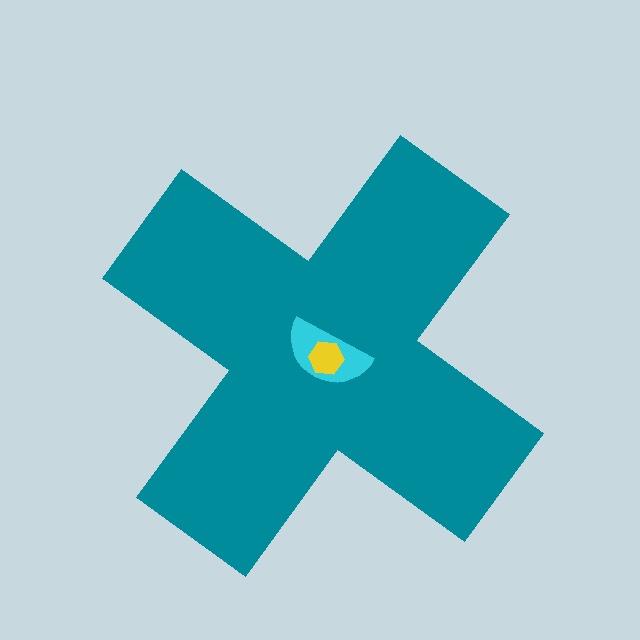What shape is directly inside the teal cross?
The cyan semicircle.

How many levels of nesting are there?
3.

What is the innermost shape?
The yellow hexagon.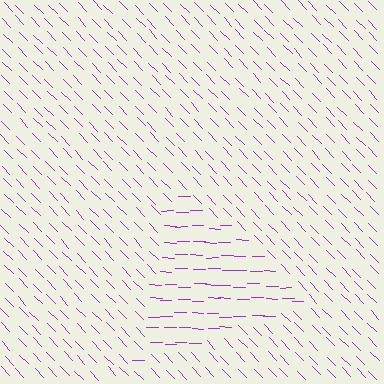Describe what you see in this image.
The image is filled with small purple line segments. A triangle region in the image has lines oriented differently from the surrounding lines, creating a visible texture boundary.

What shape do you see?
I see a triangle.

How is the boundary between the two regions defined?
The boundary is defined purely by a change in line orientation (approximately 45 degrees difference). All lines are the same color and thickness.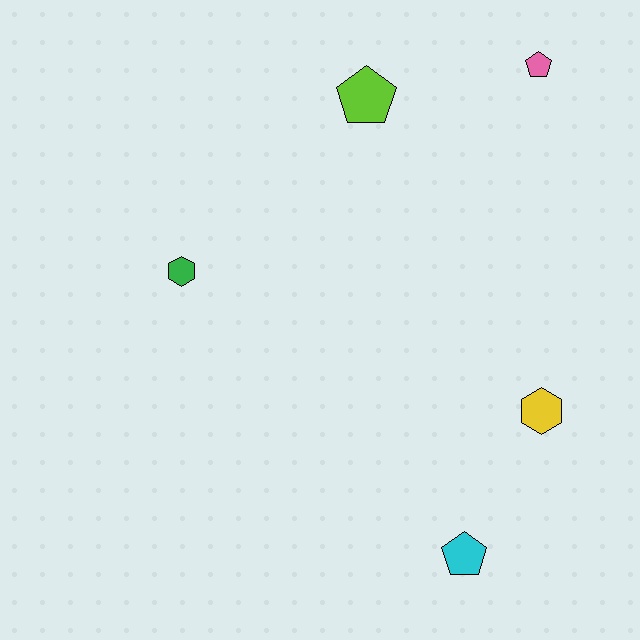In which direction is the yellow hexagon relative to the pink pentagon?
The yellow hexagon is below the pink pentagon.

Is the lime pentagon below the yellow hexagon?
No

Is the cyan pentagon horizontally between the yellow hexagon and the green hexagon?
Yes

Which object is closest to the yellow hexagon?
The cyan pentagon is closest to the yellow hexagon.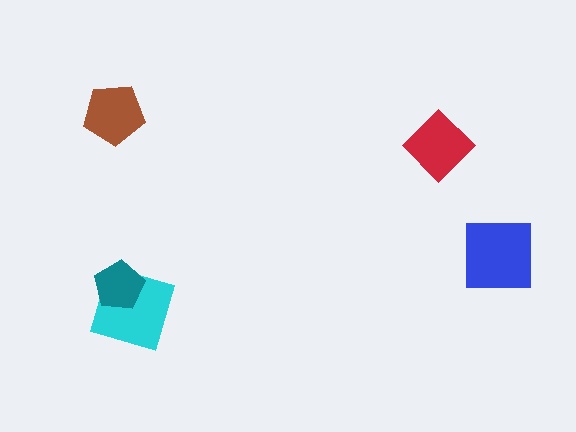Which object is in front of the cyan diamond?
The teal pentagon is in front of the cyan diamond.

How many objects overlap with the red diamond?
0 objects overlap with the red diamond.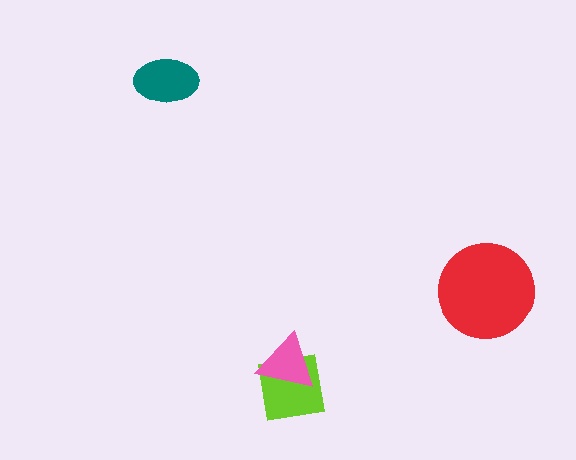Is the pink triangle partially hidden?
No, no other shape covers it.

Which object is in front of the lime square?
The pink triangle is in front of the lime square.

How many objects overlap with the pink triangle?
1 object overlaps with the pink triangle.